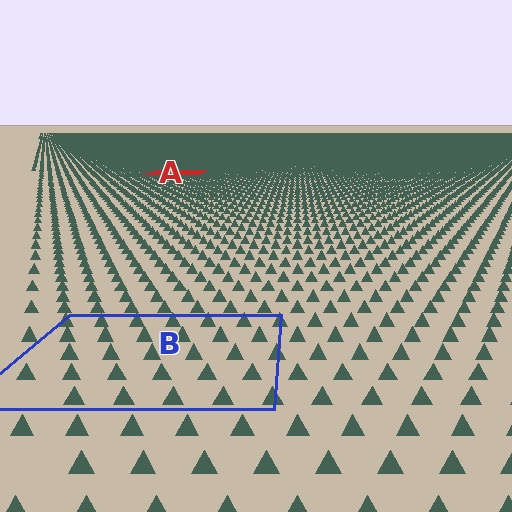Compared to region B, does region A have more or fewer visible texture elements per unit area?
Region A has more texture elements per unit area — they are packed more densely because it is farther away.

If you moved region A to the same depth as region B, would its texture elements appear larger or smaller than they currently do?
They would appear larger. At a closer depth, the same texture elements are projected at a bigger on-screen size.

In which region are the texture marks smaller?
The texture marks are smaller in region A, because it is farther away.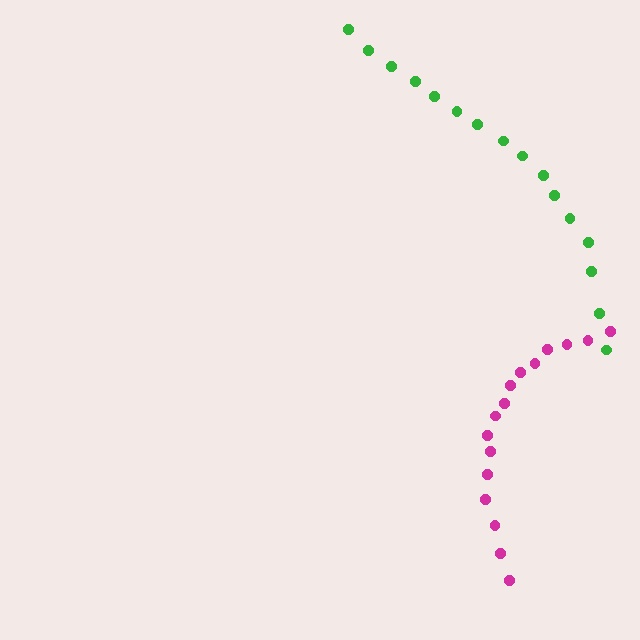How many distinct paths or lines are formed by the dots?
There are 2 distinct paths.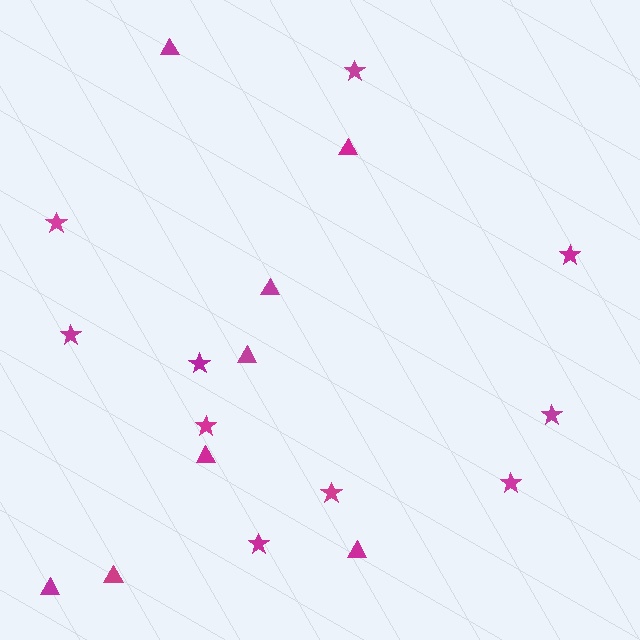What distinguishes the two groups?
There are 2 groups: one group of stars (10) and one group of triangles (8).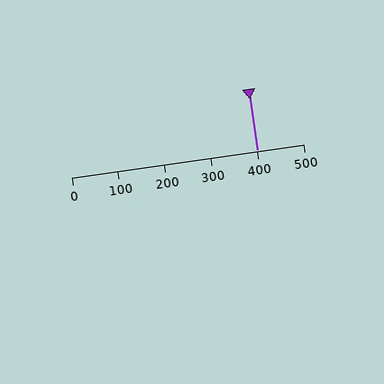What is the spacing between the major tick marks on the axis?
The major ticks are spaced 100 apart.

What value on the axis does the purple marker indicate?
The marker indicates approximately 400.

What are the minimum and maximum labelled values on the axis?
The axis runs from 0 to 500.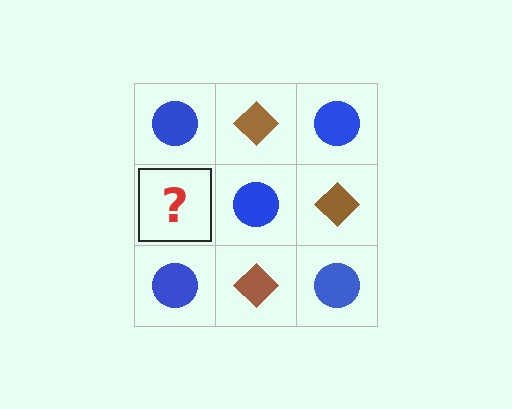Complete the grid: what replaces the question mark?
The question mark should be replaced with a brown diamond.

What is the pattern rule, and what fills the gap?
The rule is that it alternates blue circle and brown diamond in a checkerboard pattern. The gap should be filled with a brown diamond.